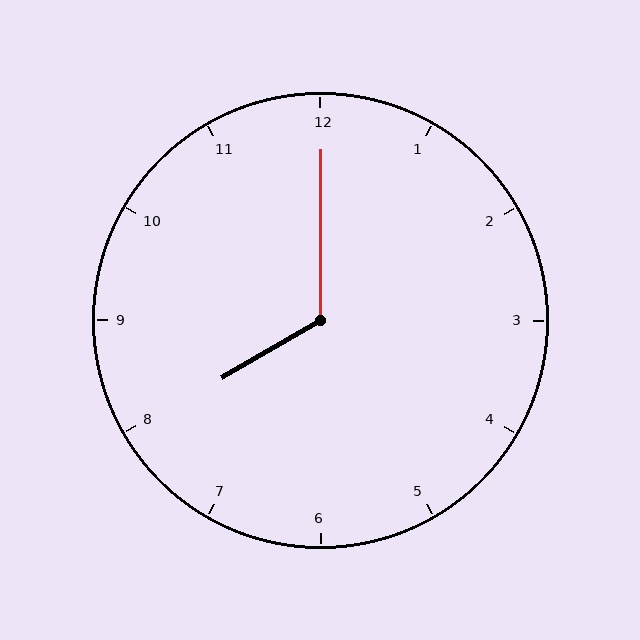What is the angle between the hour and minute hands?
Approximately 120 degrees.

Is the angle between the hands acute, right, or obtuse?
It is obtuse.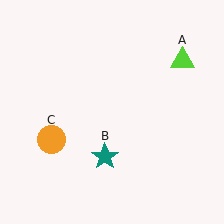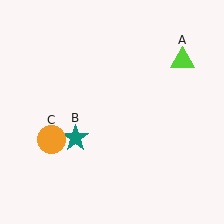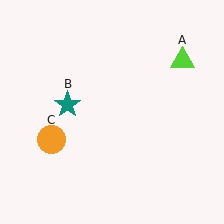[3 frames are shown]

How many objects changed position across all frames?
1 object changed position: teal star (object B).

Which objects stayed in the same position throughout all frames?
Lime triangle (object A) and orange circle (object C) remained stationary.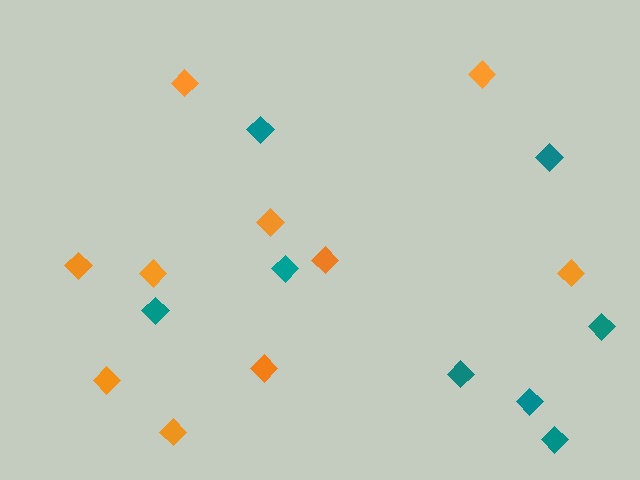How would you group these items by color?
There are 2 groups: one group of teal diamonds (8) and one group of orange diamonds (10).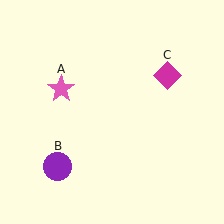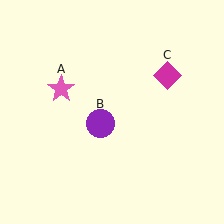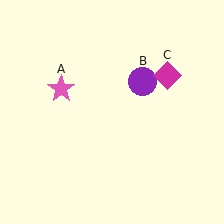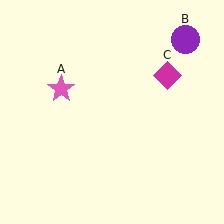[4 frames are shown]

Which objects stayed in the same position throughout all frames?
Pink star (object A) and magenta diamond (object C) remained stationary.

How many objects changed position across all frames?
1 object changed position: purple circle (object B).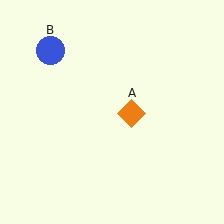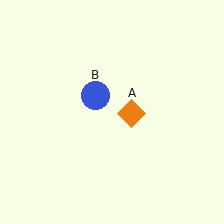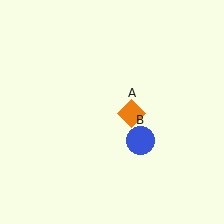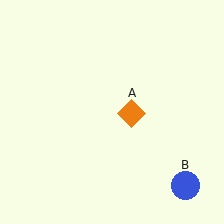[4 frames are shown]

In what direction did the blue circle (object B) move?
The blue circle (object B) moved down and to the right.